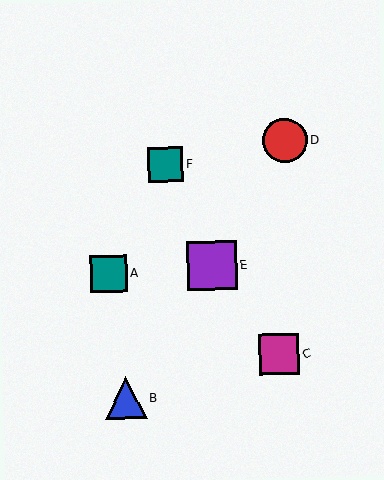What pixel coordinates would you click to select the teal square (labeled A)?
Click at (108, 274) to select the teal square A.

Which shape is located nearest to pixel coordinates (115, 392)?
The blue triangle (labeled B) at (126, 398) is nearest to that location.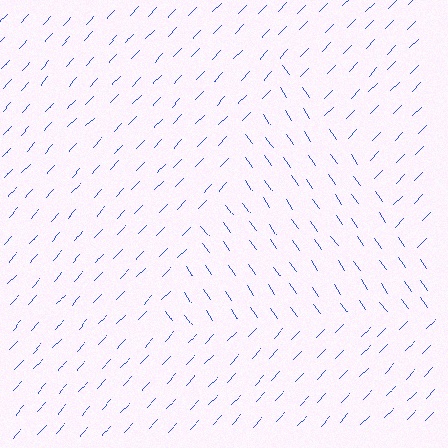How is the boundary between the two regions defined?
The boundary is defined purely by a change in line orientation (approximately 79 degrees difference). All lines are the same color and thickness.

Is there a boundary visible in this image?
Yes, there is a texture boundary formed by a change in line orientation.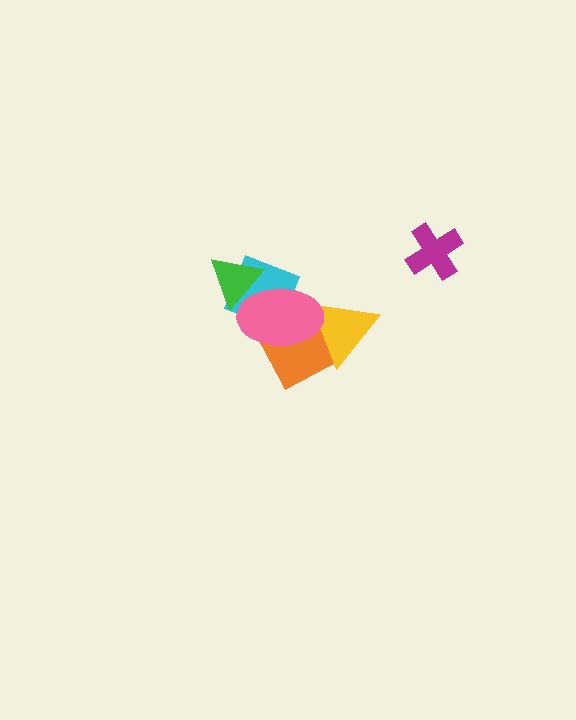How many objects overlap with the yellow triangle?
2 objects overlap with the yellow triangle.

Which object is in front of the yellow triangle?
The pink ellipse is in front of the yellow triangle.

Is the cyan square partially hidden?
Yes, it is partially covered by another shape.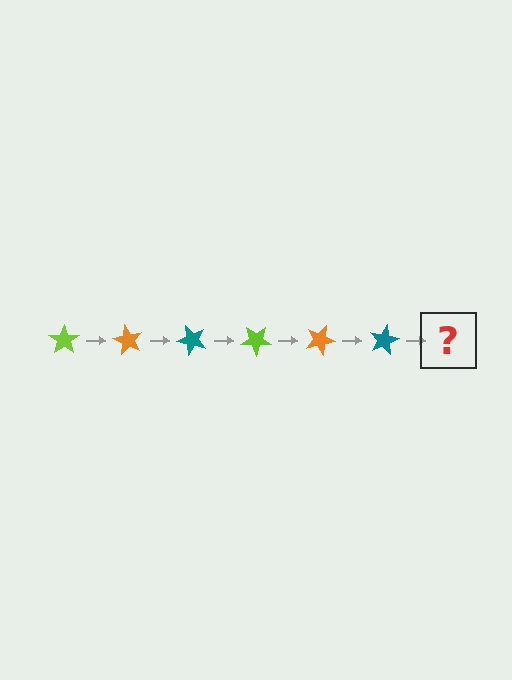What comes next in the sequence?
The next element should be a lime star, rotated 360 degrees from the start.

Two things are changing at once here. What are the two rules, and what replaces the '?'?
The two rules are that it rotates 60 degrees each step and the color cycles through lime, orange, and teal. The '?' should be a lime star, rotated 360 degrees from the start.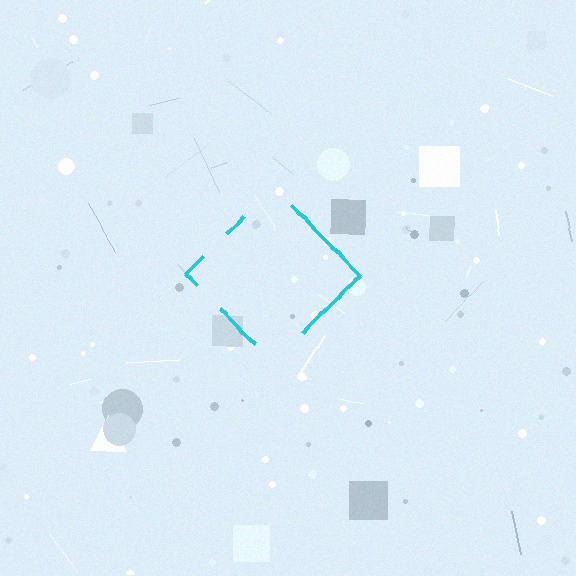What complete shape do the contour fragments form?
The contour fragments form a diamond.